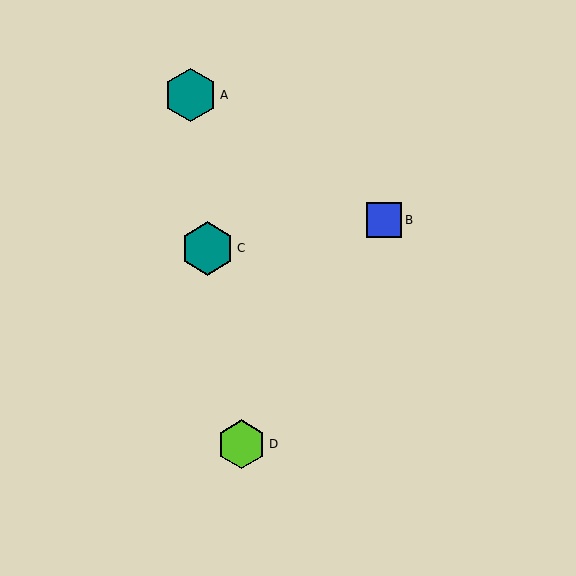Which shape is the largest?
The teal hexagon (labeled A) is the largest.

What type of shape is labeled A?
Shape A is a teal hexagon.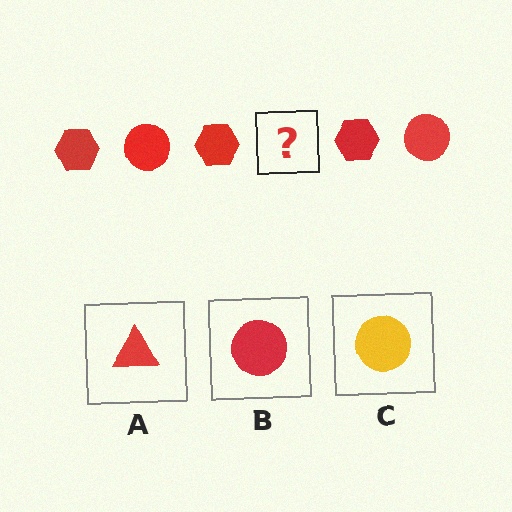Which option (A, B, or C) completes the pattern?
B.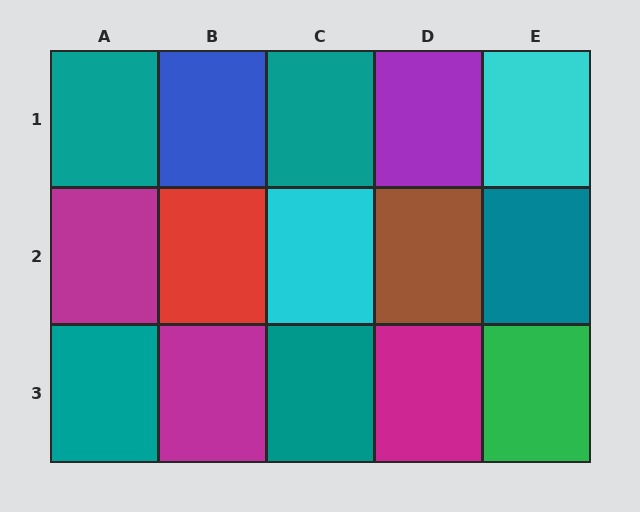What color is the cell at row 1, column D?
Purple.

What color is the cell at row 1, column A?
Teal.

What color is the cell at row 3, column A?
Teal.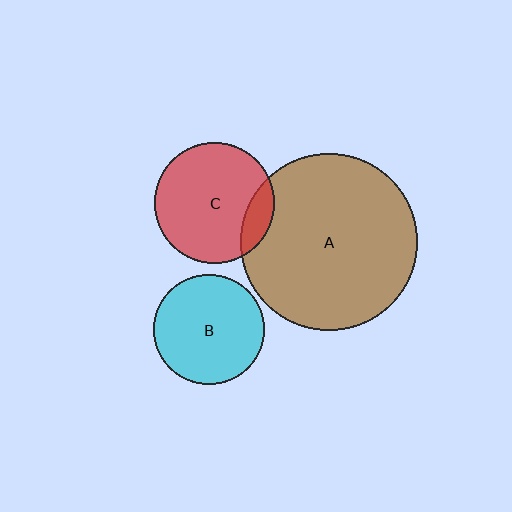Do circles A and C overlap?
Yes.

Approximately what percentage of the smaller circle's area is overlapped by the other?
Approximately 15%.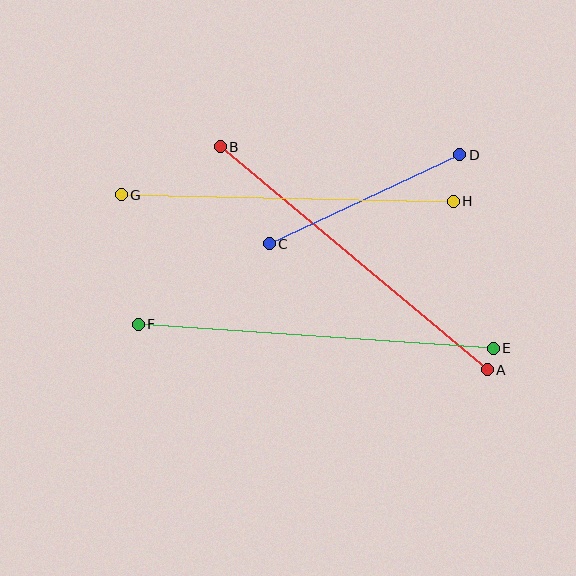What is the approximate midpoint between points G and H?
The midpoint is at approximately (287, 198) pixels.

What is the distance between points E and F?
The distance is approximately 356 pixels.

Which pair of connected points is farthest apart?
Points E and F are farthest apart.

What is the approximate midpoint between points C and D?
The midpoint is at approximately (364, 199) pixels.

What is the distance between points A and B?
The distance is approximately 348 pixels.